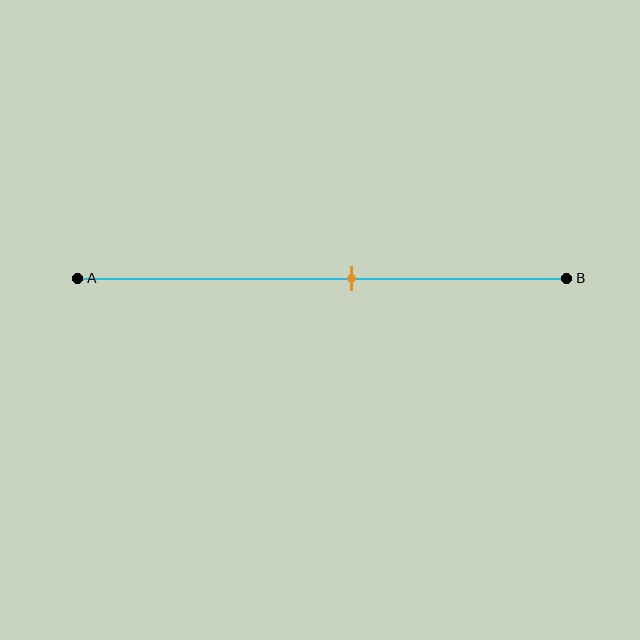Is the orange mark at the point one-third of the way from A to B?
No, the mark is at about 55% from A, not at the 33% one-third point.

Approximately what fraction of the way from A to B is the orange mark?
The orange mark is approximately 55% of the way from A to B.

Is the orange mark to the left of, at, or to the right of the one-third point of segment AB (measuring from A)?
The orange mark is to the right of the one-third point of segment AB.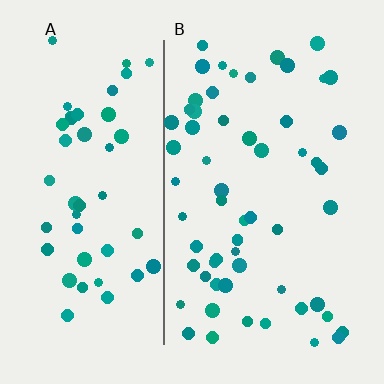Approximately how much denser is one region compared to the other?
Approximately 1.2× — region B over region A.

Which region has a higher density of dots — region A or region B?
B (the right).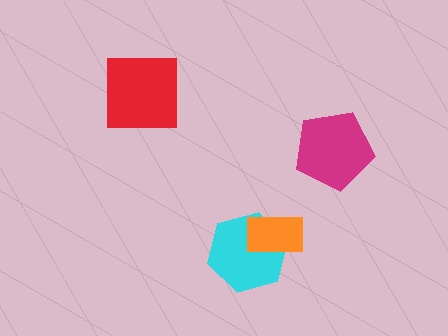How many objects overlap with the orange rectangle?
1 object overlaps with the orange rectangle.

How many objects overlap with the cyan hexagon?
1 object overlaps with the cyan hexagon.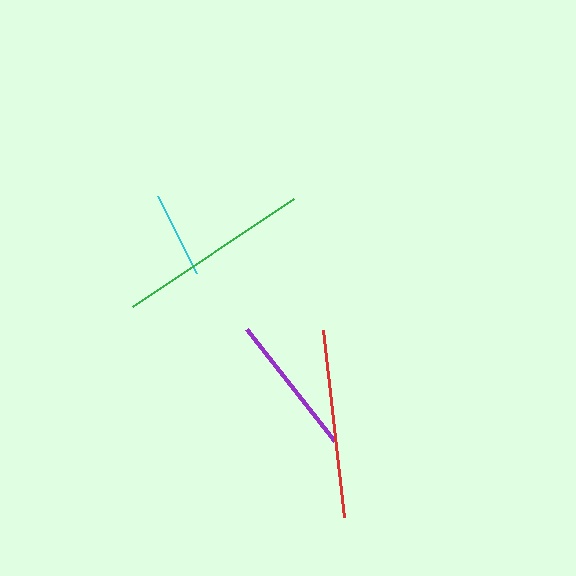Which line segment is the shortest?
The cyan line is the shortest at approximately 86 pixels.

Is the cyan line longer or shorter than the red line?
The red line is longer than the cyan line.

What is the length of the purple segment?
The purple segment is approximately 141 pixels long.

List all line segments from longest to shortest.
From longest to shortest: green, red, purple, cyan.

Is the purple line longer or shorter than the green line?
The green line is longer than the purple line.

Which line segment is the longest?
The green line is the longest at approximately 194 pixels.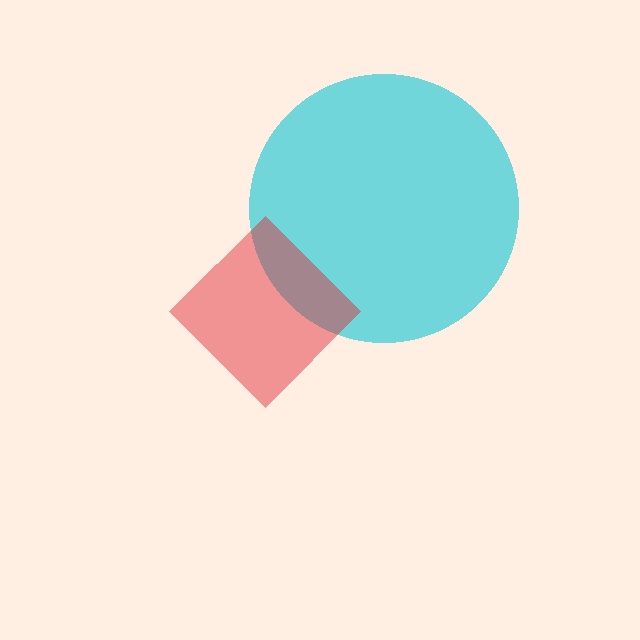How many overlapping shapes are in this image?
There are 2 overlapping shapes in the image.